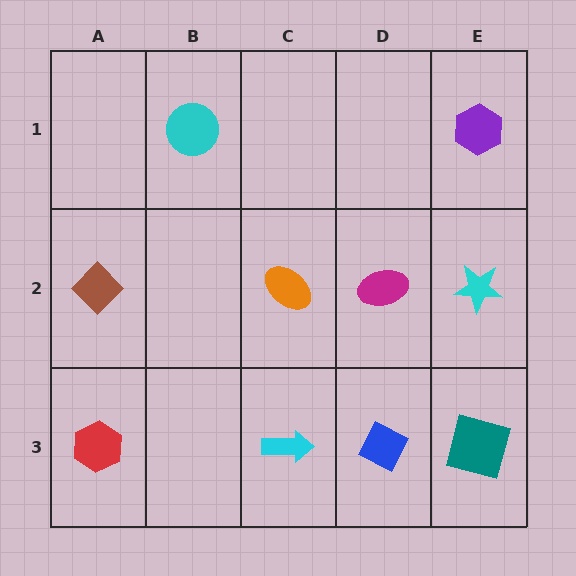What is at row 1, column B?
A cyan circle.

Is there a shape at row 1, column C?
No, that cell is empty.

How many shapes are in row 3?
4 shapes.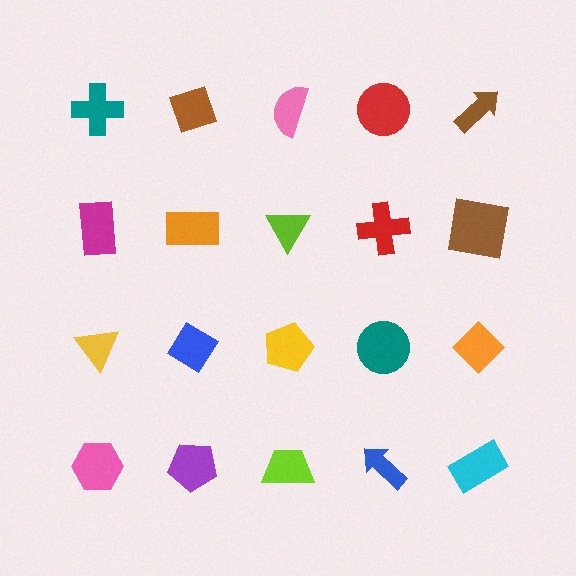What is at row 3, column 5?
An orange diamond.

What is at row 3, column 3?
A yellow pentagon.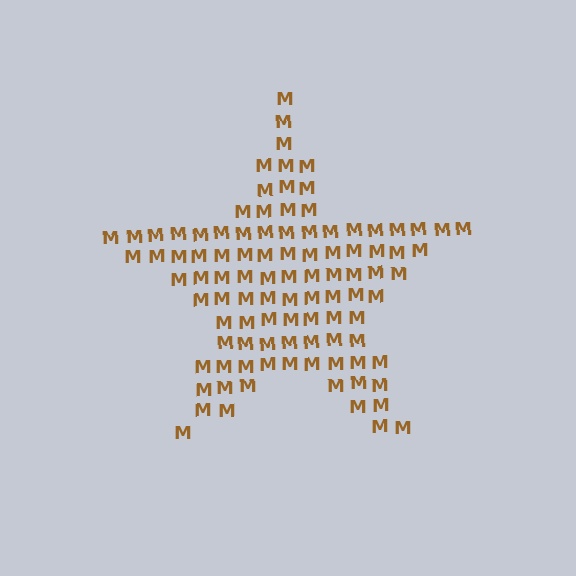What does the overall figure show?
The overall figure shows a star.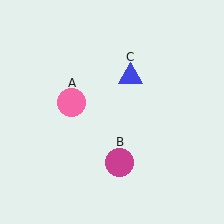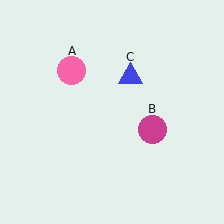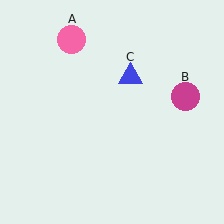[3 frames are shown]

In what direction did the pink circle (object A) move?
The pink circle (object A) moved up.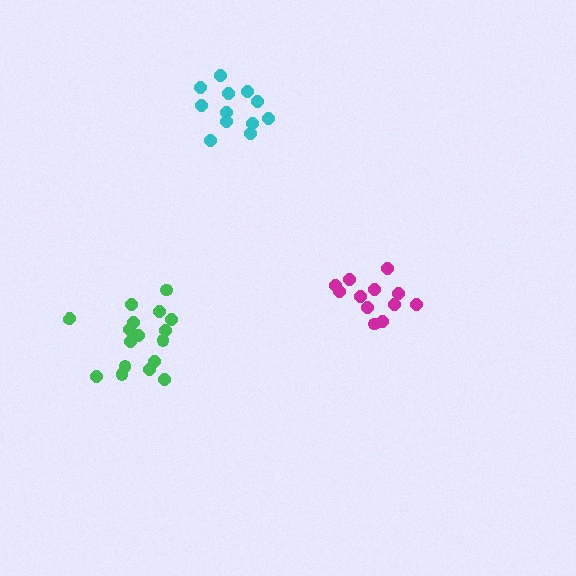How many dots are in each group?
Group 1: 12 dots, Group 2: 12 dots, Group 3: 17 dots (41 total).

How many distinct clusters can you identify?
There are 3 distinct clusters.